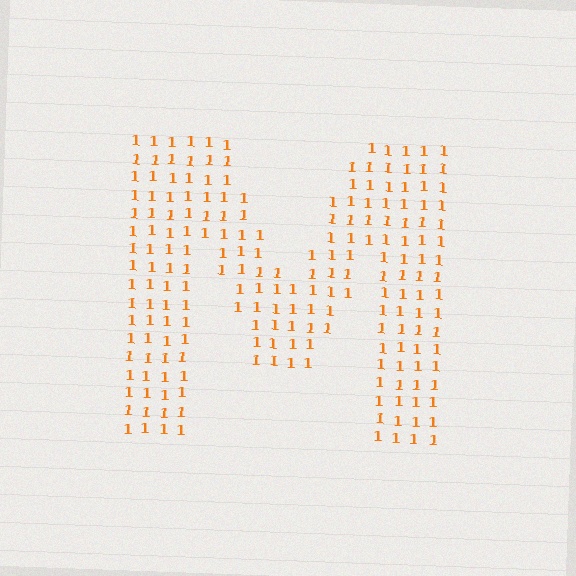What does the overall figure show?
The overall figure shows the letter M.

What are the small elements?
The small elements are digit 1's.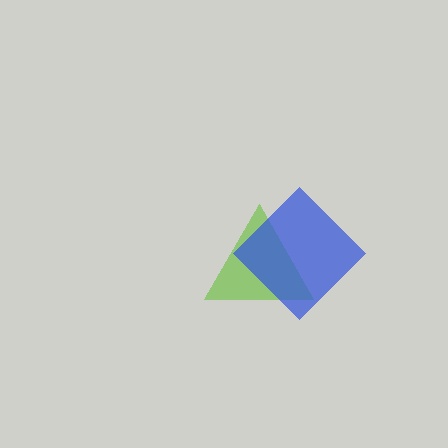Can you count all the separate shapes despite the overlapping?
Yes, there are 2 separate shapes.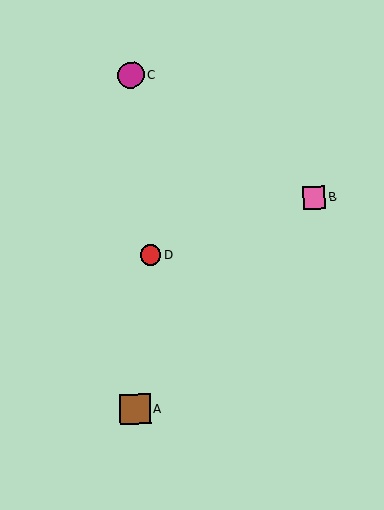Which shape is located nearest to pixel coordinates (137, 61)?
The magenta circle (labeled C) at (131, 75) is nearest to that location.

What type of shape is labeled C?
Shape C is a magenta circle.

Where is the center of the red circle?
The center of the red circle is at (151, 255).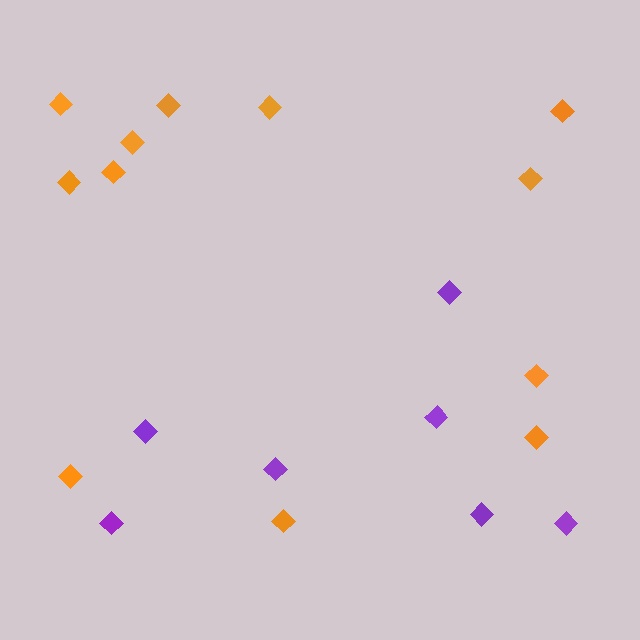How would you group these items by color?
There are 2 groups: one group of orange diamonds (12) and one group of purple diamonds (7).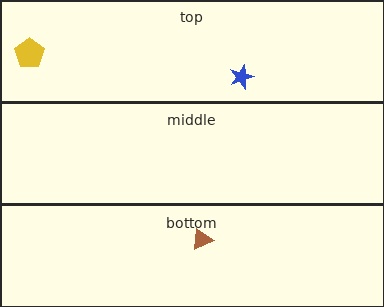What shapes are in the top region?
The blue star, the yellow pentagon.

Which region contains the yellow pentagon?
The top region.